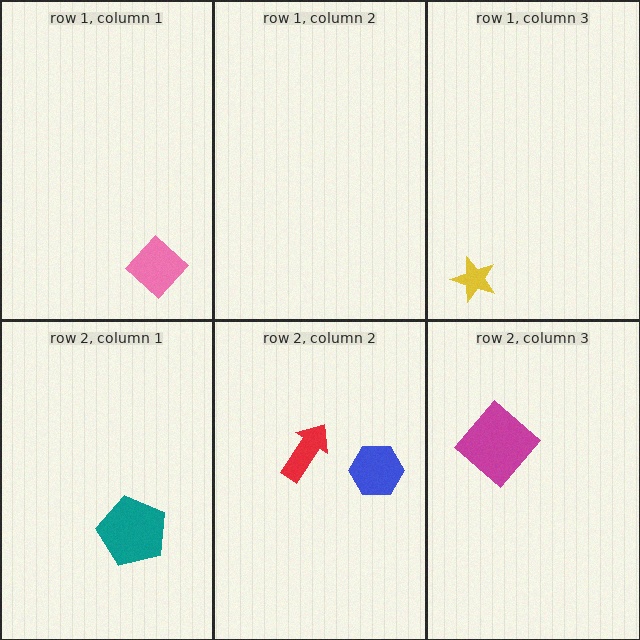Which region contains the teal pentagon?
The row 2, column 1 region.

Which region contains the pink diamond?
The row 1, column 1 region.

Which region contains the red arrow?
The row 2, column 2 region.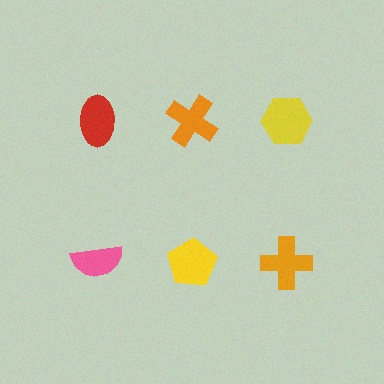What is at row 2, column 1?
A pink semicircle.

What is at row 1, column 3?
A yellow hexagon.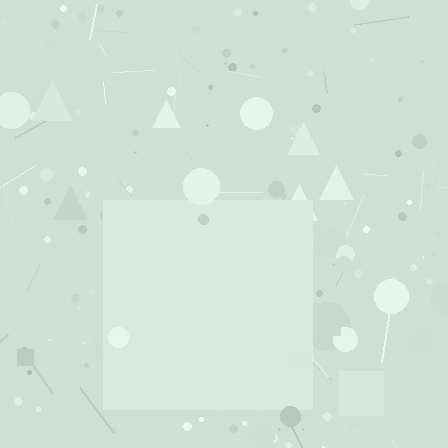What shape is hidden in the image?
A square is hidden in the image.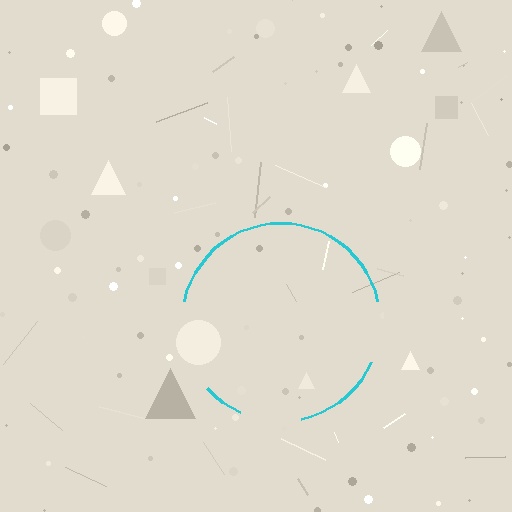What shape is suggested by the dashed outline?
The dashed outline suggests a circle.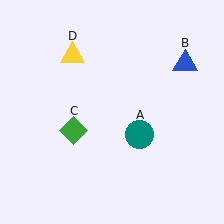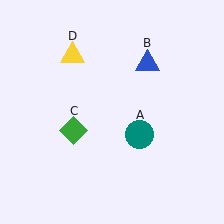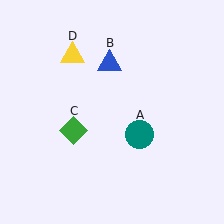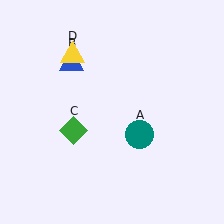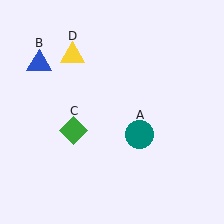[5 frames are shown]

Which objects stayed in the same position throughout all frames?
Teal circle (object A) and green diamond (object C) and yellow triangle (object D) remained stationary.